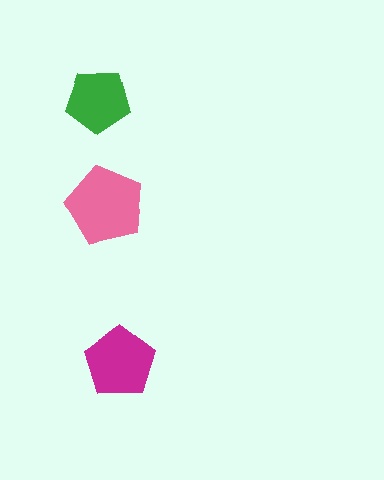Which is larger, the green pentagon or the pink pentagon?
The pink one.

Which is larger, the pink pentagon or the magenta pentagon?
The pink one.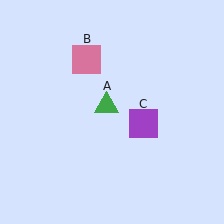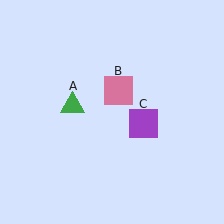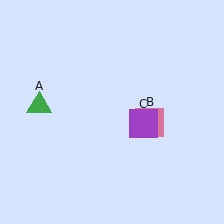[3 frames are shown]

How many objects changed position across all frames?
2 objects changed position: green triangle (object A), pink square (object B).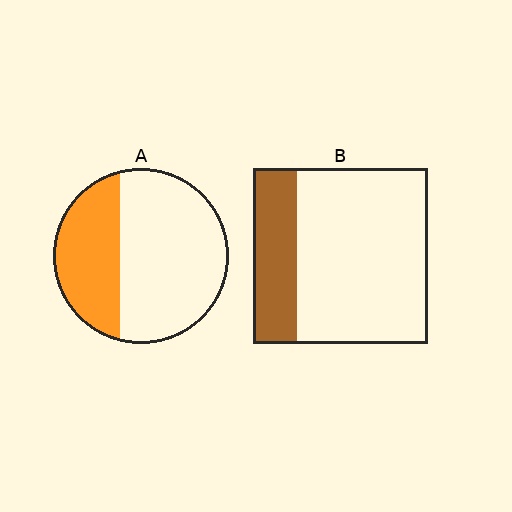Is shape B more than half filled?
No.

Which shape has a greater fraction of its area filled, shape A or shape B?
Shape A.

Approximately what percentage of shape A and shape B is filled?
A is approximately 35% and B is approximately 25%.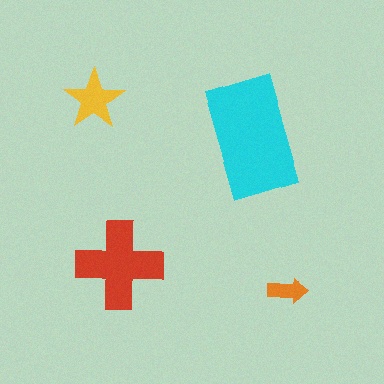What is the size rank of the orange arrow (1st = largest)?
4th.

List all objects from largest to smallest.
The cyan rectangle, the red cross, the yellow star, the orange arrow.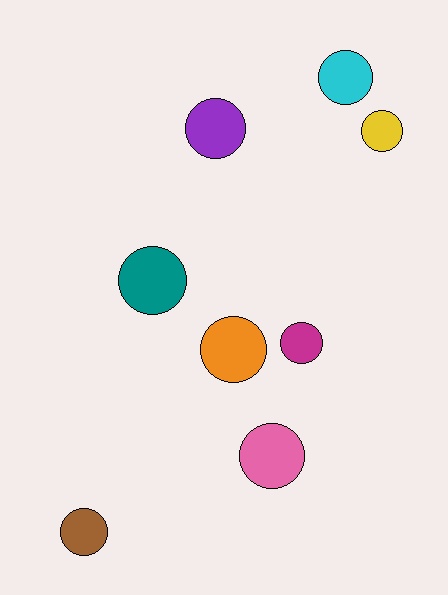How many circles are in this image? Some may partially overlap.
There are 8 circles.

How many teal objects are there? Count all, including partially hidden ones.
There is 1 teal object.